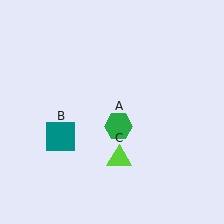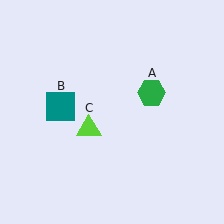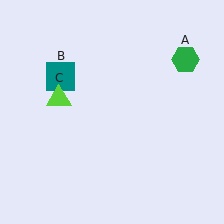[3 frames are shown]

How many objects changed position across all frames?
3 objects changed position: green hexagon (object A), teal square (object B), lime triangle (object C).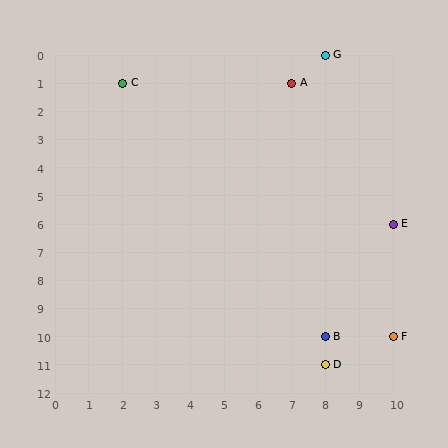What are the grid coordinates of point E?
Point E is at grid coordinates (10, 6).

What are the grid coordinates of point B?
Point B is at grid coordinates (8, 10).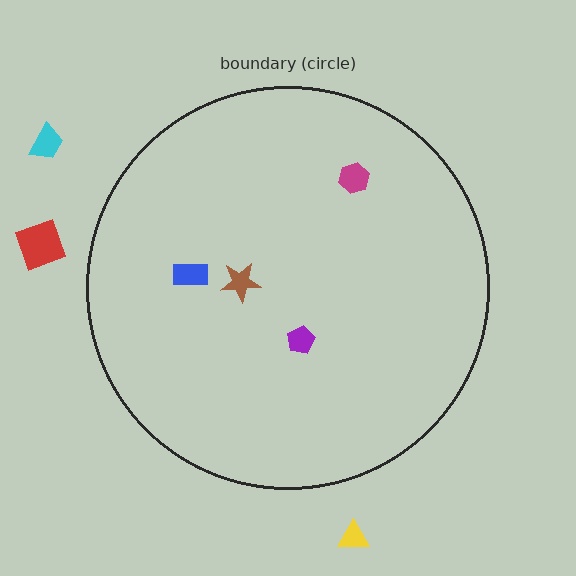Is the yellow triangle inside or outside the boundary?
Outside.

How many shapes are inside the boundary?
4 inside, 3 outside.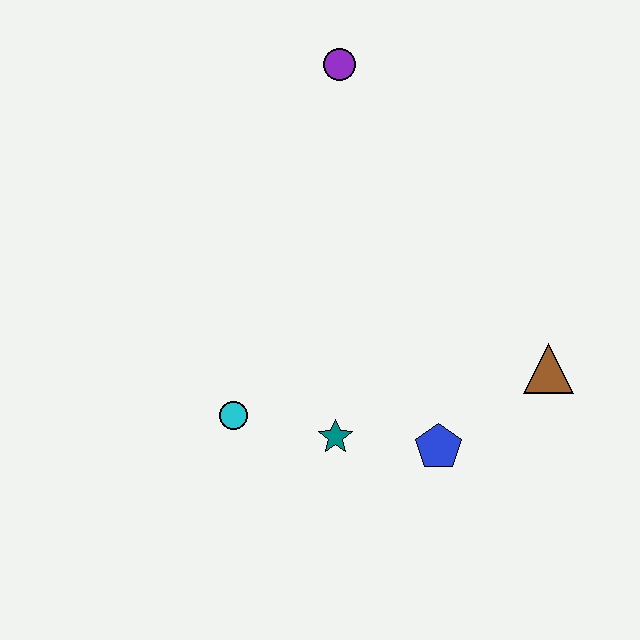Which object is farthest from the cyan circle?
The purple circle is farthest from the cyan circle.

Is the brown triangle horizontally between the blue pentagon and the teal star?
No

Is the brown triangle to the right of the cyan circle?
Yes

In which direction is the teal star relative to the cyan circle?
The teal star is to the right of the cyan circle.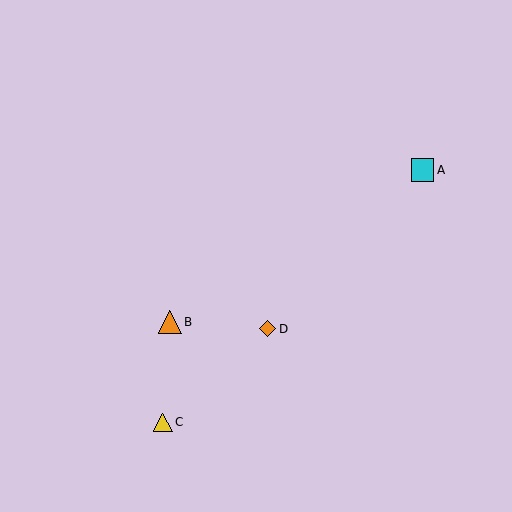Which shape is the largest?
The orange triangle (labeled B) is the largest.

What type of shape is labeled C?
Shape C is a yellow triangle.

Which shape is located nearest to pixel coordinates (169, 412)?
The yellow triangle (labeled C) at (163, 422) is nearest to that location.